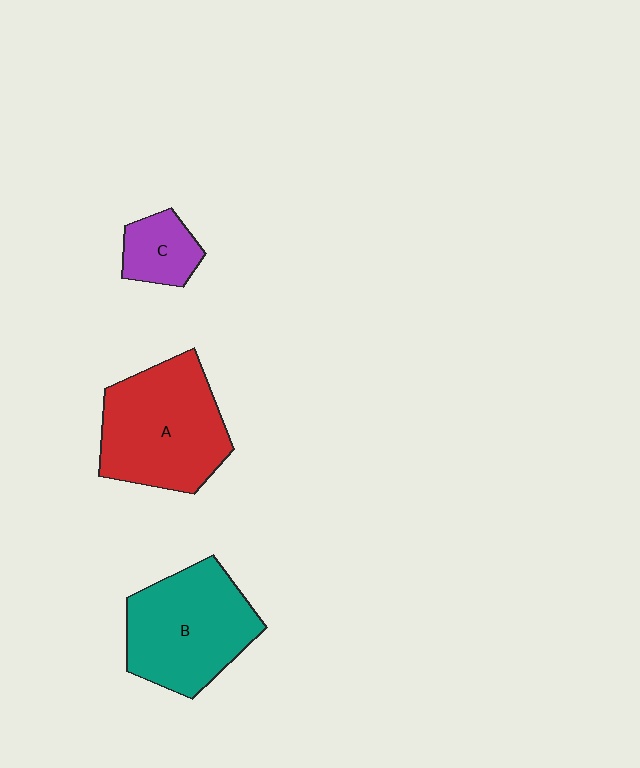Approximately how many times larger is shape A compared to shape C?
Approximately 2.9 times.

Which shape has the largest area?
Shape A (red).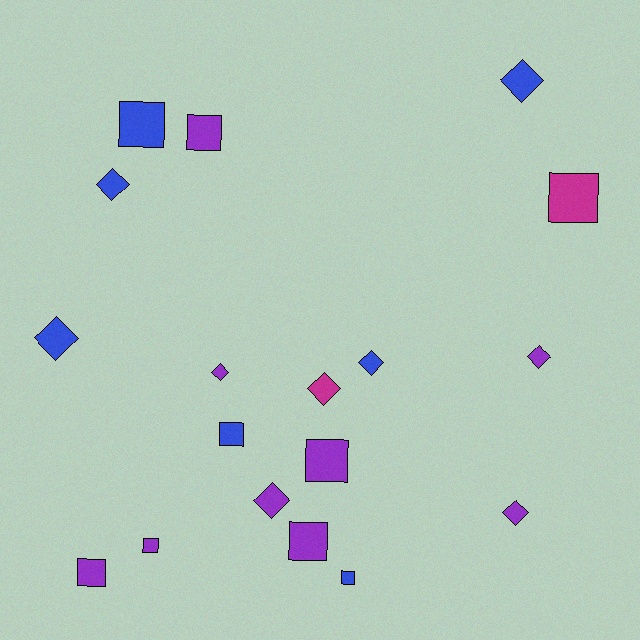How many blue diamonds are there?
There are 4 blue diamonds.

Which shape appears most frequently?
Diamond, with 9 objects.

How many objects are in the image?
There are 18 objects.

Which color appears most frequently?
Purple, with 9 objects.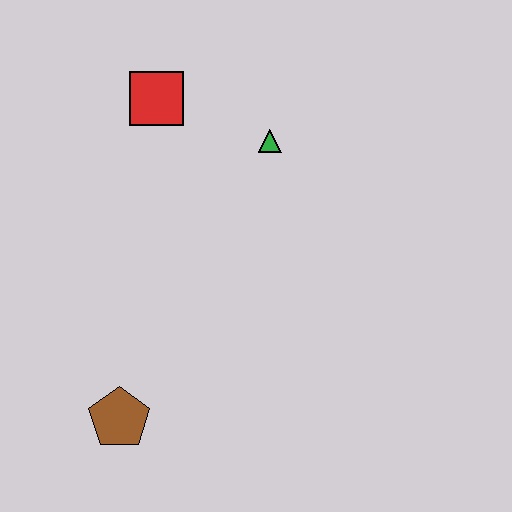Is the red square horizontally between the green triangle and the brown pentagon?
Yes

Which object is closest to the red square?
The green triangle is closest to the red square.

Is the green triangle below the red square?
Yes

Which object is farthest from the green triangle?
The brown pentagon is farthest from the green triangle.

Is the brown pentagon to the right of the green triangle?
No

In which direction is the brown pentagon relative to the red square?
The brown pentagon is below the red square.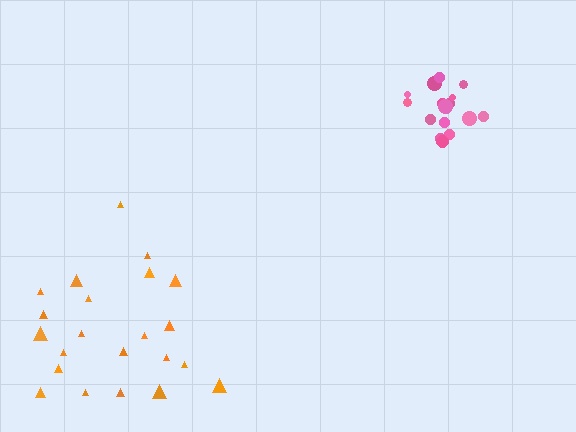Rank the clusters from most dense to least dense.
pink, orange.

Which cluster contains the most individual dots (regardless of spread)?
Orange (22).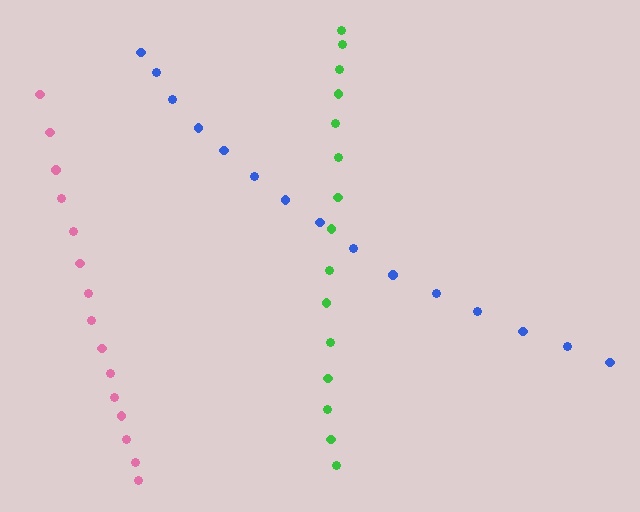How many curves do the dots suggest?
There are 3 distinct paths.